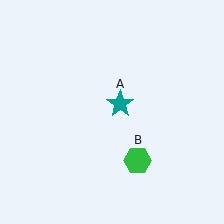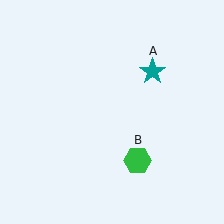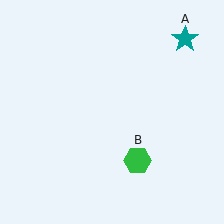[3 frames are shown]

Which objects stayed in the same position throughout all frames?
Green hexagon (object B) remained stationary.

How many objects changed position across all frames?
1 object changed position: teal star (object A).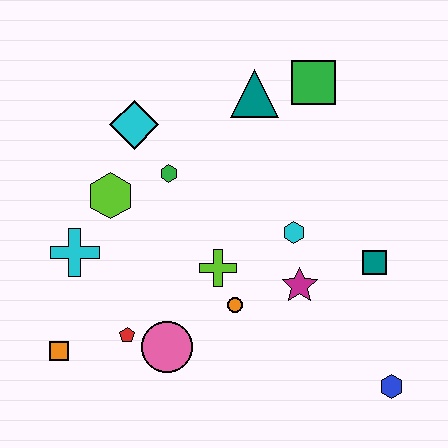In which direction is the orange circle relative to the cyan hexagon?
The orange circle is below the cyan hexagon.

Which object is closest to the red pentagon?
The pink circle is closest to the red pentagon.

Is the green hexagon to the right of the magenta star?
No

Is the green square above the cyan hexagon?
Yes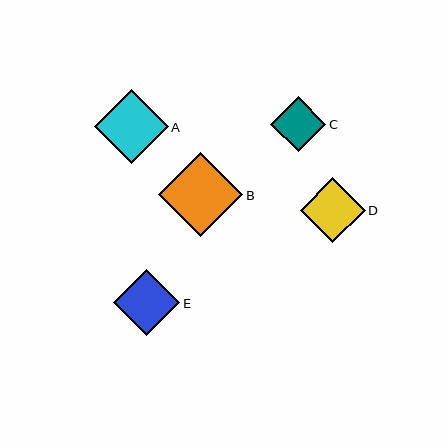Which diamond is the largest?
Diamond B is the largest with a size of approximately 84 pixels.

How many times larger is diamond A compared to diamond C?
Diamond A is approximately 1.3 times the size of diamond C.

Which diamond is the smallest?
Diamond C is the smallest with a size of approximately 55 pixels.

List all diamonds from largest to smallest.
From largest to smallest: B, A, E, D, C.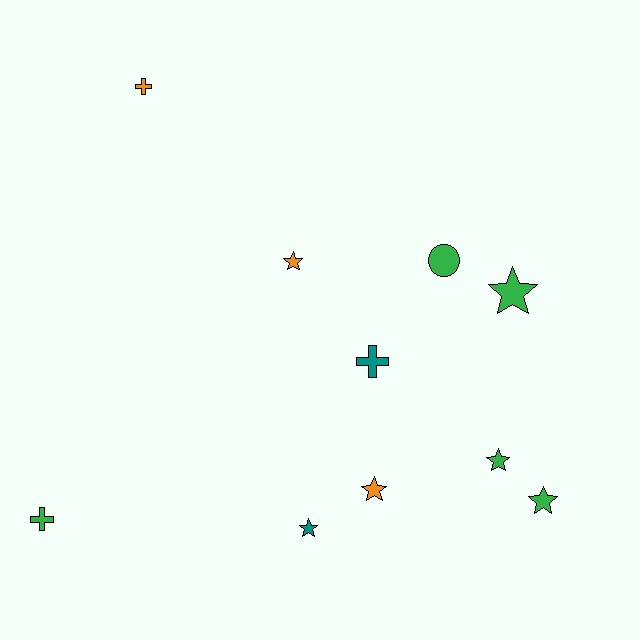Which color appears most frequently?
Green, with 5 objects.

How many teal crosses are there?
There is 1 teal cross.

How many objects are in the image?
There are 10 objects.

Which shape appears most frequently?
Star, with 6 objects.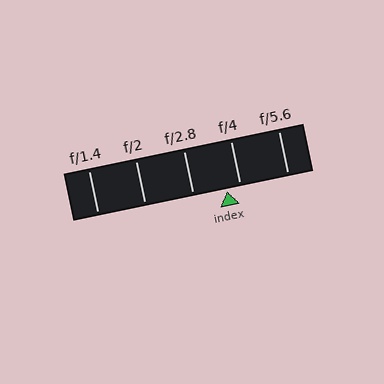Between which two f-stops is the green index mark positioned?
The index mark is between f/2.8 and f/4.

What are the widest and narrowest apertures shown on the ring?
The widest aperture shown is f/1.4 and the narrowest is f/5.6.